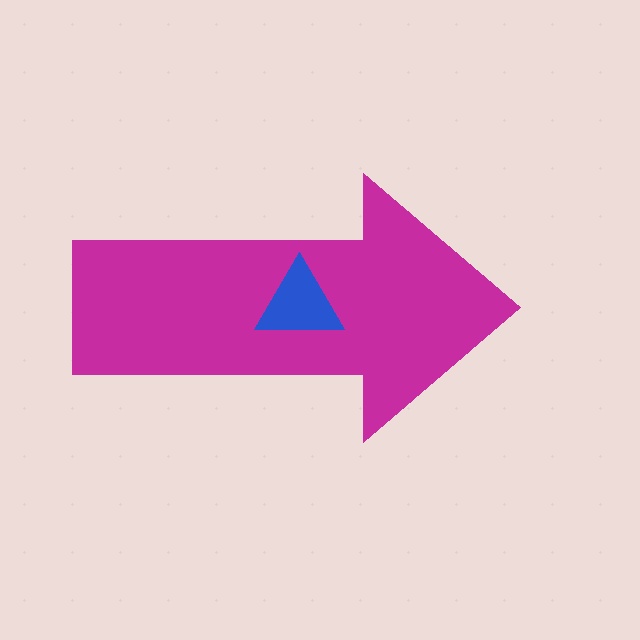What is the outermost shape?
The magenta arrow.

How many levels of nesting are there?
2.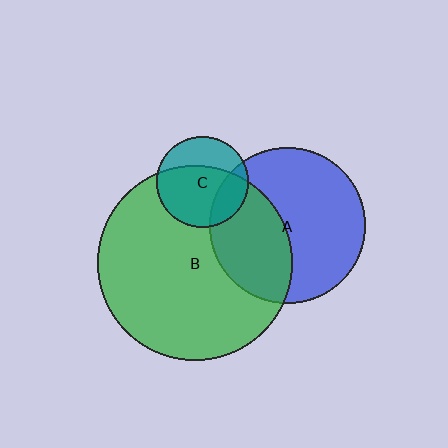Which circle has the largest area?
Circle B (green).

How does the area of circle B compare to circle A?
Approximately 1.6 times.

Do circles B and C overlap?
Yes.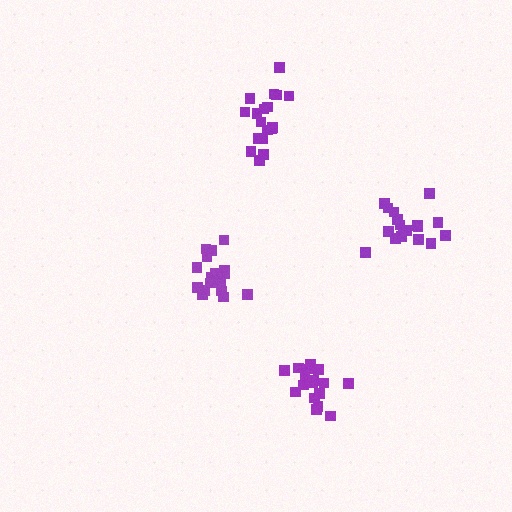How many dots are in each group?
Group 1: 17 dots, Group 2: 17 dots, Group 3: 18 dots, Group 4: 18 dots (70 total).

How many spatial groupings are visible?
There are 4 spatial groupings.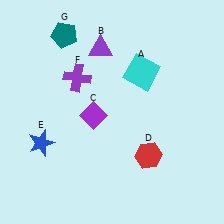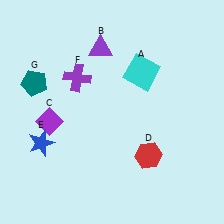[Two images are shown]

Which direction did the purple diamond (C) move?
The purple diamond (C) moved left.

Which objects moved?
The objects that moved are: the purple diamond (C), the teal pentagon (G).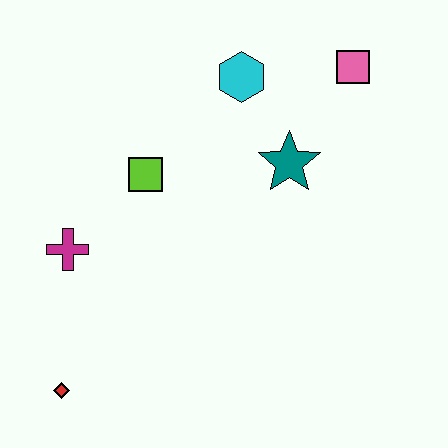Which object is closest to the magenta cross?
The lime square is closest to the magenta cross.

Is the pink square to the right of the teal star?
Yes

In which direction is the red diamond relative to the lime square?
The red diamond is below the lime square.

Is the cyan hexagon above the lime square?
Yes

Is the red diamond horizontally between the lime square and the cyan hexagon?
No